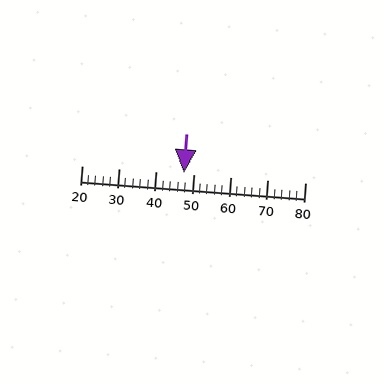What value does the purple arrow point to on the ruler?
The purple arrow points to approximately 47.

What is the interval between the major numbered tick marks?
The major tick marks are spaced 10 units apart.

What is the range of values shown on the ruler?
The ruler shows values from 20 to 80.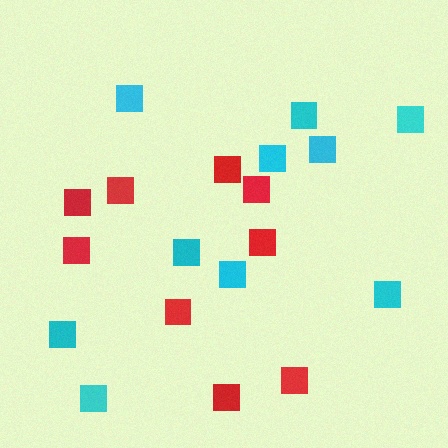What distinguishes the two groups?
There are 2 groups: one group of cyan squares (10) and one group of red squares (9).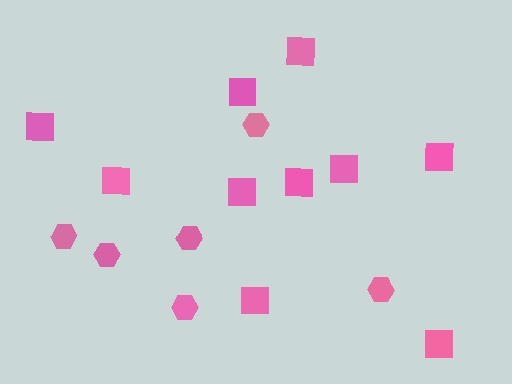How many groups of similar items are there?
There are 2 groups: one group of squares (10) and one group of hexagons (6).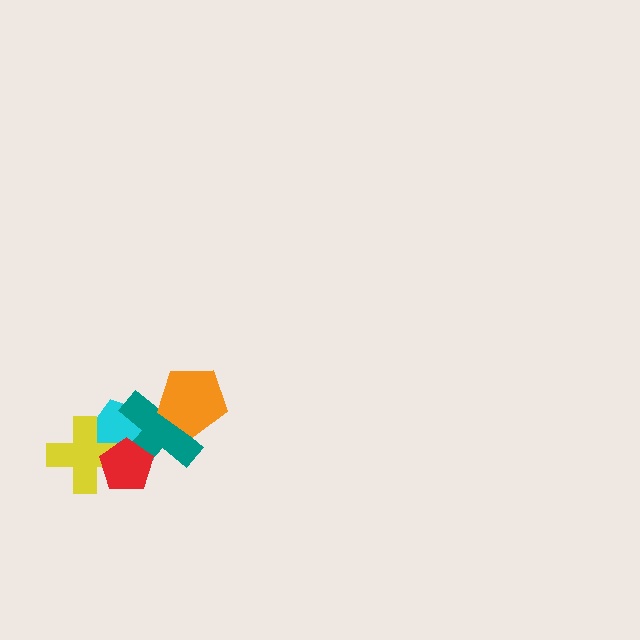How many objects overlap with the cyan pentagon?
3 objects overlap with the cyan pentagon.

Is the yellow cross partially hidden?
Yes, it is partially covered by another shape.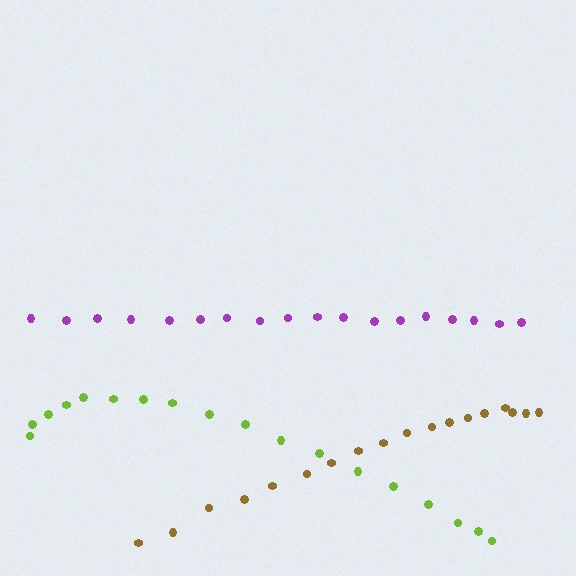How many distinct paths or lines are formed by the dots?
There are 3 distinct paths.